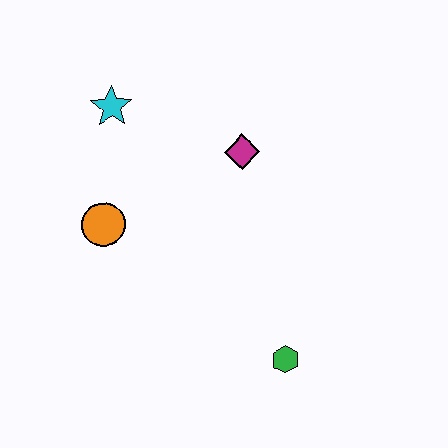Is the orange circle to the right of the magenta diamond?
No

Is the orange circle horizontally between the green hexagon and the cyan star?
No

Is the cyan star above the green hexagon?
Yes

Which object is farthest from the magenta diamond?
The green hexagon is farthest from the magenta diamond.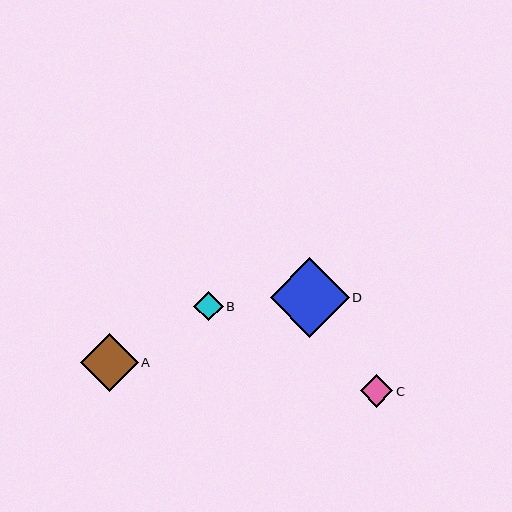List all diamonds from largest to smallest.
From largest to smallest: D, A, C, B.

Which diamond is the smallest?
Diamond B is the smallest with a size of approximately 30 pixels.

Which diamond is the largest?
Diamond D is the largest with a size of approximately 79 pixels.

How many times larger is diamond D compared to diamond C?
Diamond D is approximately 2.4 times the size of diamond C.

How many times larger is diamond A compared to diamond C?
Diamond A is approximately 1.8 times the size of diamond C.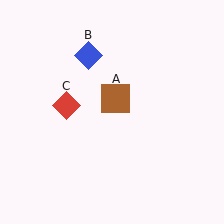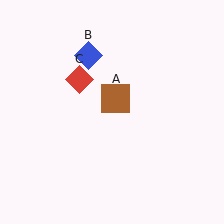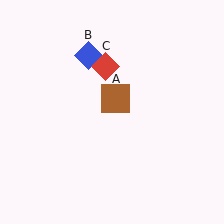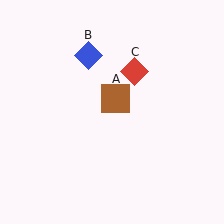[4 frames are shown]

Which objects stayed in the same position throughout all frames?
Brown square (object A) and blue diamond (object B) remained stationary.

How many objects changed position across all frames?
1 object changed position: red diamond (object C).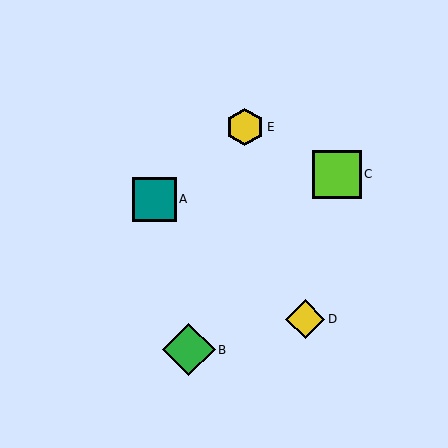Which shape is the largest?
The green diamond (labeled B) is the largest.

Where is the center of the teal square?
The center of the teal square is at (154, 199).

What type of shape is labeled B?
Shape B is a green diamond.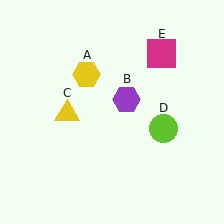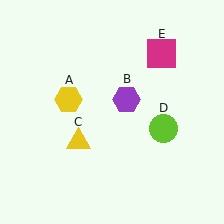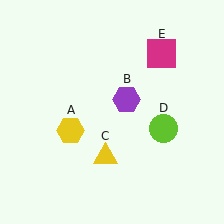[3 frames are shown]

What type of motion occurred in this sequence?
The yellow hexagon (object A), yellow triangle (object C) rotated counterclockwise around the center of the scene.